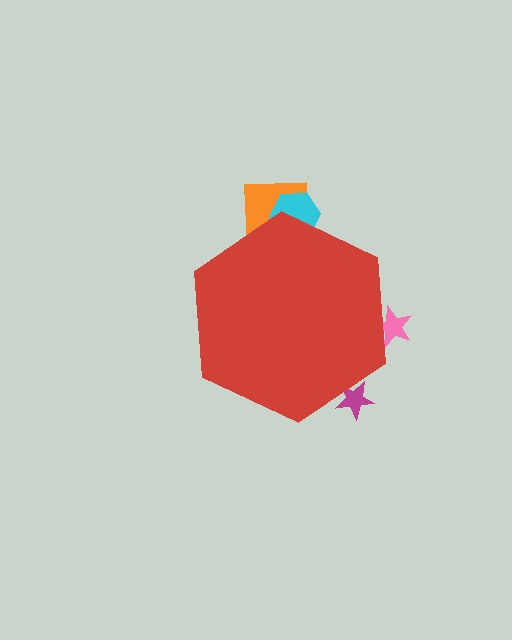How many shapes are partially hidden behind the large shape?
4 shapes are partially hidden.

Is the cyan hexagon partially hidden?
Yes, the cyan hexagon is partially hidden behind the red hexagon.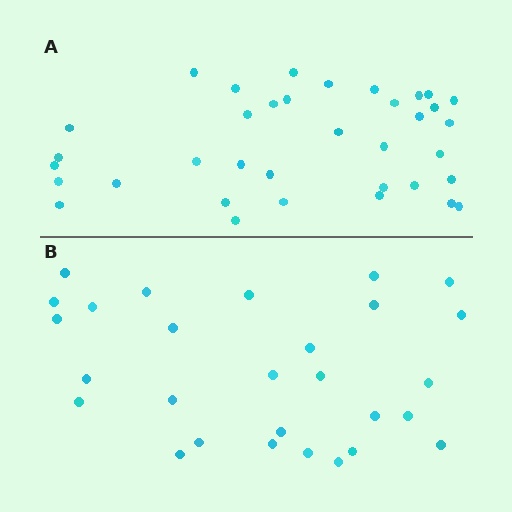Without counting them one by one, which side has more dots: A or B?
Region A (the top region) has more dots.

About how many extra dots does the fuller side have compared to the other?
Region A has roughly 8 or so more dots than region B.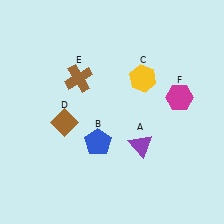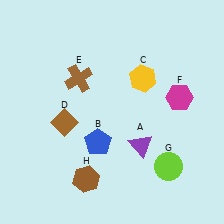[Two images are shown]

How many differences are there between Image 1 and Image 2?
There are 2 differences between the two images.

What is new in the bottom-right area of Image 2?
A lime circle (G) was added in the bottom-right area of Image 2.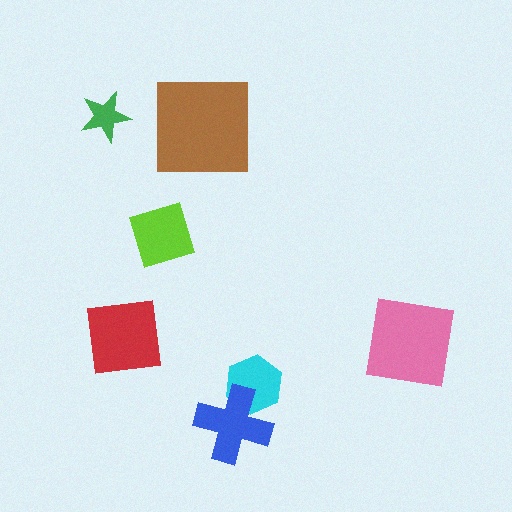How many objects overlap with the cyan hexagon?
1 object overlaps with the cyan hexagon.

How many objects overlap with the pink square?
0 objects overlap with the pink square.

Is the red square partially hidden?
No, no other shape covers it.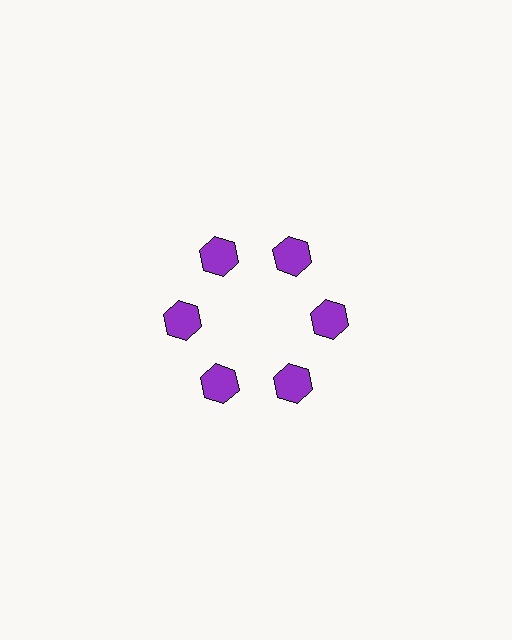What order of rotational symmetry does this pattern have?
This pattern has 6-fold rotational symmetry.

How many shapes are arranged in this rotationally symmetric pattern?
There are 6 shapes, arranged in 6 groups of 1.